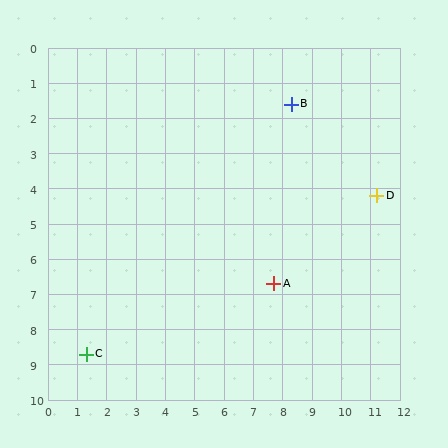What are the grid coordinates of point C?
Point C is at approximately (1.3, 8.7).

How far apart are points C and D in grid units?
Points C and D are about 10.9 grid units apart.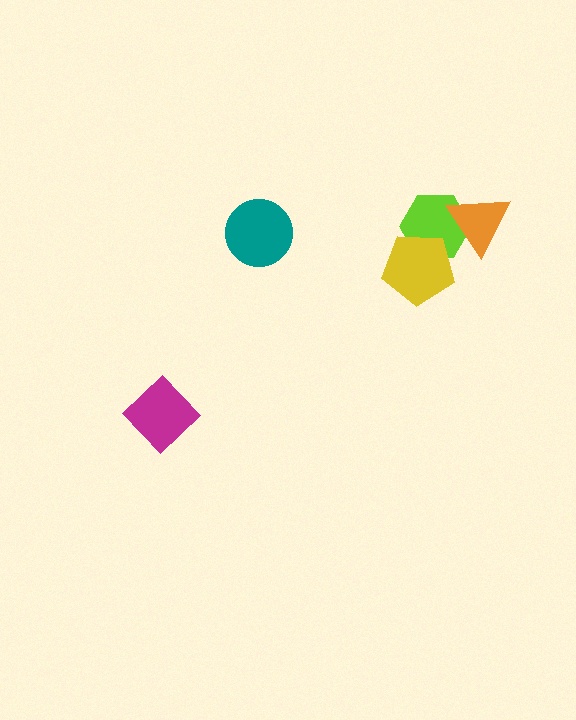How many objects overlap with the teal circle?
0 objects overlap with the teal circle.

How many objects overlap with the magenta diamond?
0 objects overlap with the magenta diamond.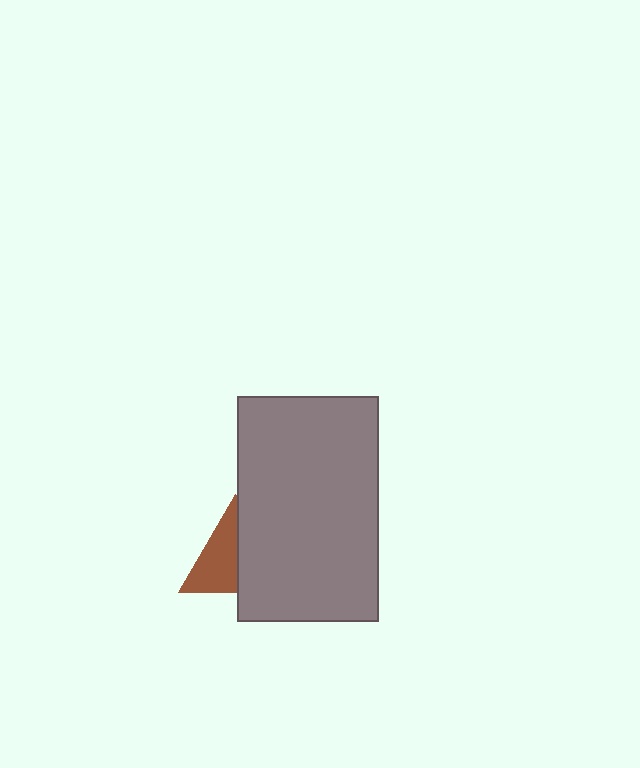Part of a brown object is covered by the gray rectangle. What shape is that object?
It is a triangle.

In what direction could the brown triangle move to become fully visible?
The brown triangle could move left. That would shift it out from behind the gray rectangle entirely.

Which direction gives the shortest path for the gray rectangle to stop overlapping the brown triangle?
Moving right gives the shortest separation.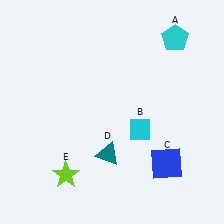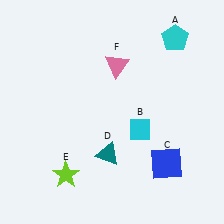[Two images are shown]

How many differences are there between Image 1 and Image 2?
There is 1 difference between the two images.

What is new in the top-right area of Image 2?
A pink triangle (F) was added in the top-right area of Image 2.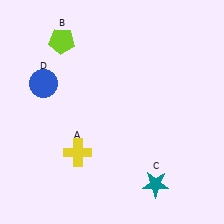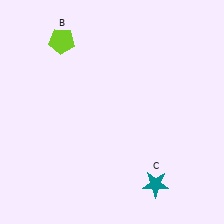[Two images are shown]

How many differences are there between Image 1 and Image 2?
There are 2 differences between the two images.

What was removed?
The blue circle (D), the yellow cross (A) were removed in Image 2.